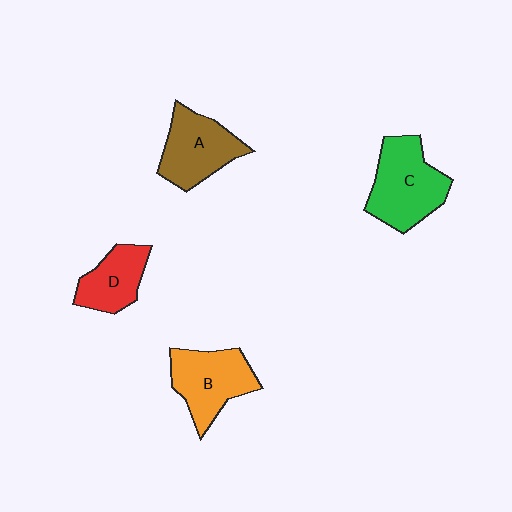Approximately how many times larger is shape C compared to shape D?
Approximately 1.5 times.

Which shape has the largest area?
Shape C (green).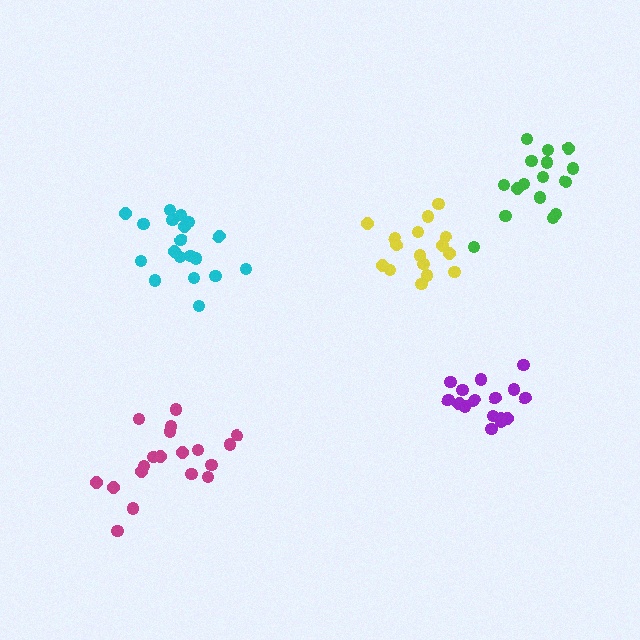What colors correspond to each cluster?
The clusters are colored: magenta, yellow, cyan, purple, green.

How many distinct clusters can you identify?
There are 5 distinct clusters.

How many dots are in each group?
Group 1: 19 dots, Group 2: 16 dots, Group 3: 19 dots, Group 4: 17 dots, Group 5: 16 dots (87 total).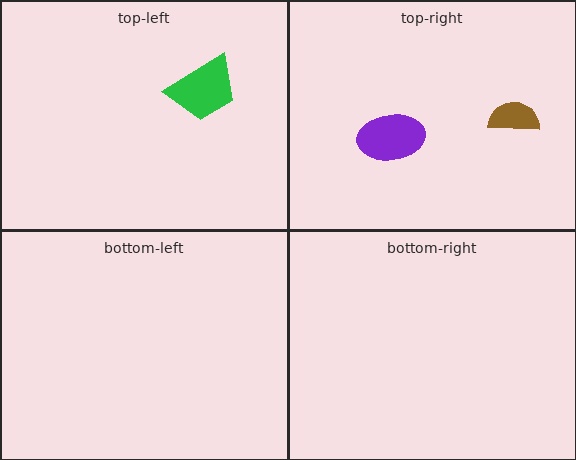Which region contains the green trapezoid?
The top-left region.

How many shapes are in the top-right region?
2.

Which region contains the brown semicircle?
The top-right region.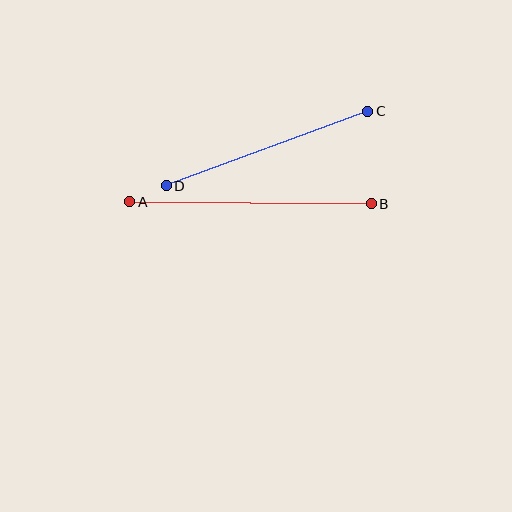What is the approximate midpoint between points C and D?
The midpoint is at approximately (267, 148) pixels.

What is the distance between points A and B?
The distance is approximately 242 pixels.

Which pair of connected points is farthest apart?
Points A and B are farthest apart.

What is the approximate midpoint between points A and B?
The midpoint is at approximately (251, 203) pixels.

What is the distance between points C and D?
The distance is approximately 214 pixels.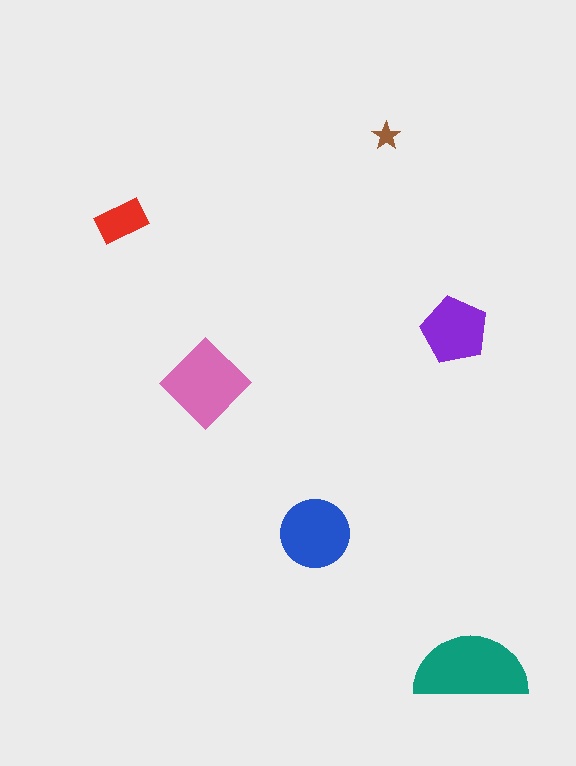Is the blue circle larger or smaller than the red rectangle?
Larger.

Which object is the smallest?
The brown star.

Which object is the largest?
The teal semicircle.